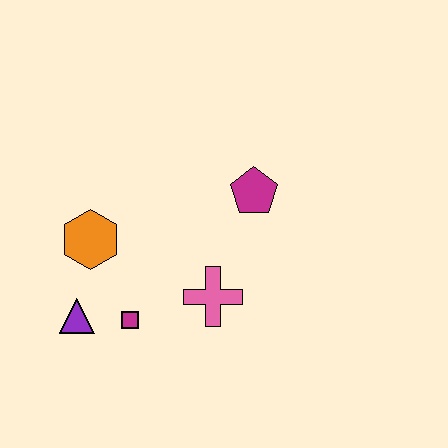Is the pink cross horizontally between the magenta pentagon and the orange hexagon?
Yes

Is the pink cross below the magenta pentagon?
Yes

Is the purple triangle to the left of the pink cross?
Yes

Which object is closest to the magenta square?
The purple triangle is closest to the magenta square.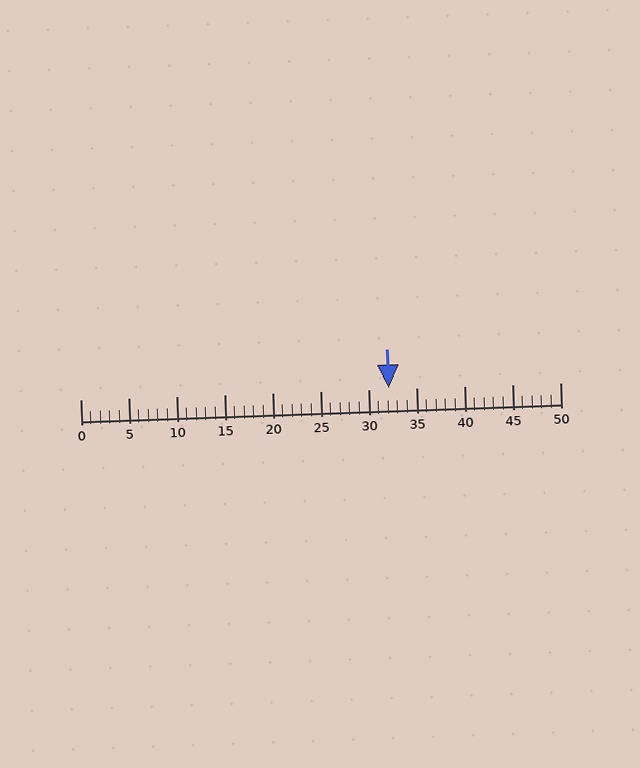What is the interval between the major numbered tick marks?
The major tick marks are spaced 5 units apart.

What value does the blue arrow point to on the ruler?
The blue arrow points to approximately 32.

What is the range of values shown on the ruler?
The ruler shows values from 0 to 50.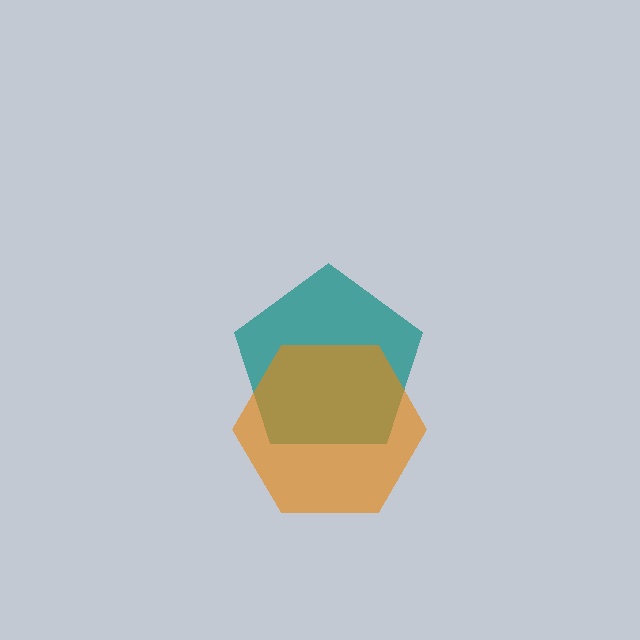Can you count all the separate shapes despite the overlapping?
Yes, there are 2 separate shapes.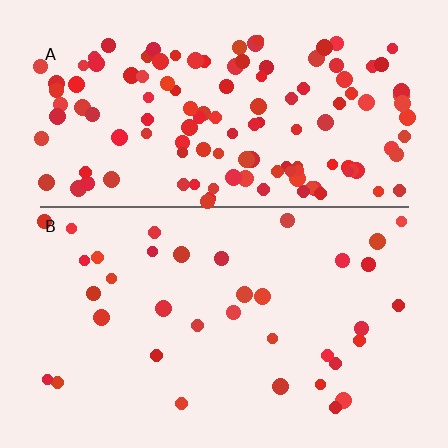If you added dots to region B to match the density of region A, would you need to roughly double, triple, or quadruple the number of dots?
Approximately quadruple.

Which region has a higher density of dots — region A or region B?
A (the top).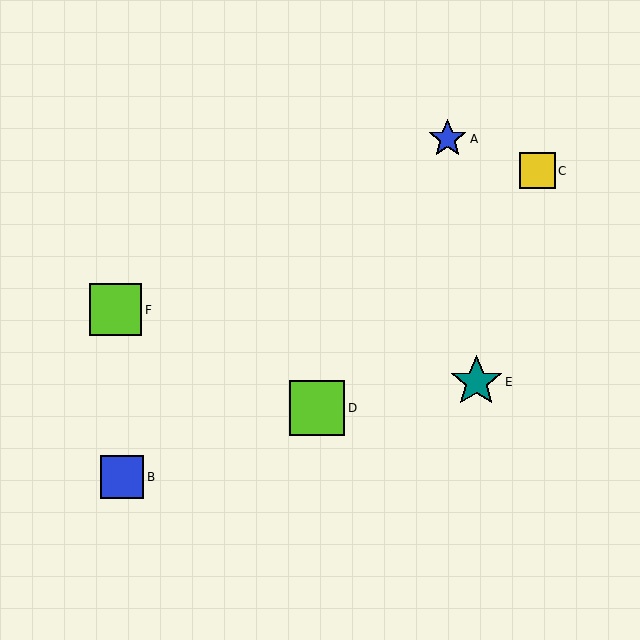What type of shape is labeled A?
Shape A is a blue star.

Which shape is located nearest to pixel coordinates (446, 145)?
The blue star (labeled A) at (447, 139) is nearest to that location.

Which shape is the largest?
The lime square (labeled D) is the largest.